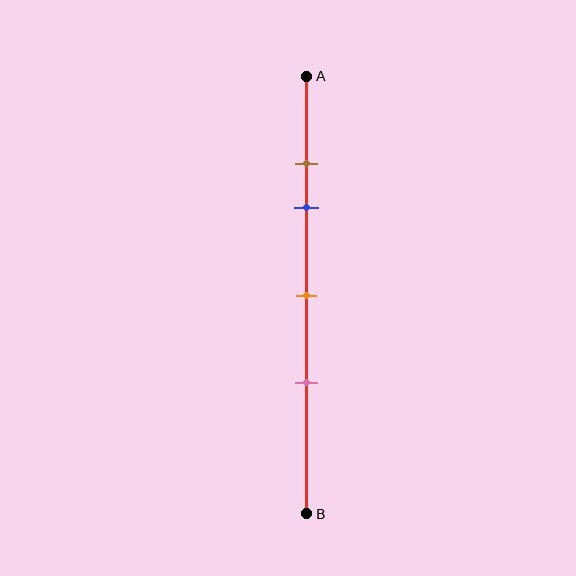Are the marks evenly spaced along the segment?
No, the marks are not evenly spaced.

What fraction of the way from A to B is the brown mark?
The brown mark is approximately 20% (0.2) of the way from A to B.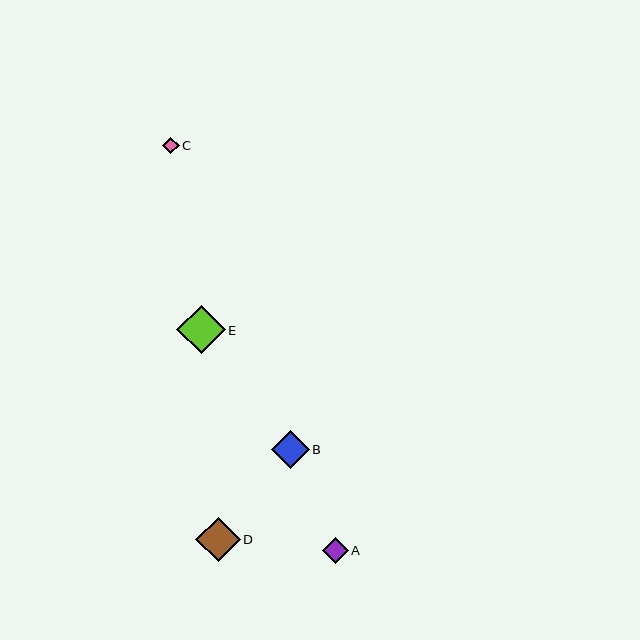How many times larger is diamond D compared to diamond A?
Diamond D is approximately 1.7 times the size of diamond A.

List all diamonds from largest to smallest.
From largest to smallest: E, D, B, A, C.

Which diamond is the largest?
Diamond E is the largest with a size of approximately 48 pixels.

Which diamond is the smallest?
Diamond C is the smallest with a size of approximately 17 pixels.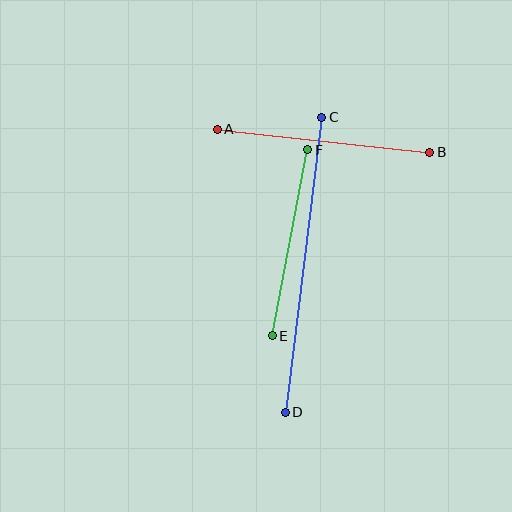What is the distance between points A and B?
The distance is approximately 214 pixels.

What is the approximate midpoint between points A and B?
The midpoint is at approximately (323, 141) pixels.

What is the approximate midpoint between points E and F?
The midpoint is at approximately (290, 243) pixels.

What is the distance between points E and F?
The distance is approximately 189 pixels.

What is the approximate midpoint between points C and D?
The midpoint is at approximately (303, 265) pixels.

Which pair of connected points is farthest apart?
Points C and D are farthest apart.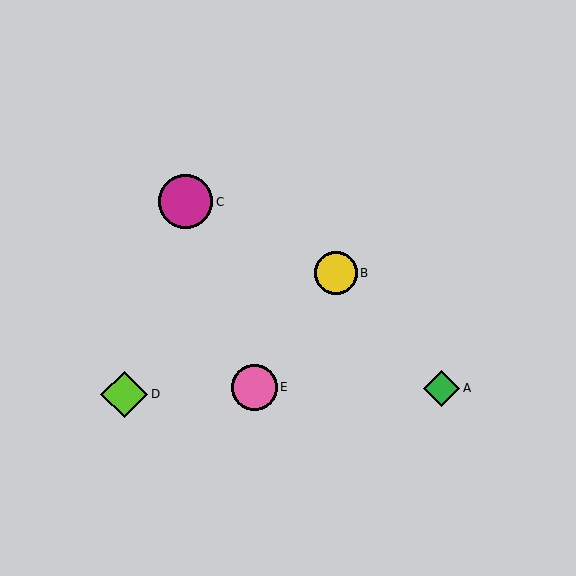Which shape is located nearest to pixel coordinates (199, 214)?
The magenta circle (labeled C) at (186, 202) is nearest to that location.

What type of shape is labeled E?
Shape E is a pink circle.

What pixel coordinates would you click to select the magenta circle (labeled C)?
Click at (186, 202) to select the magenta circle C.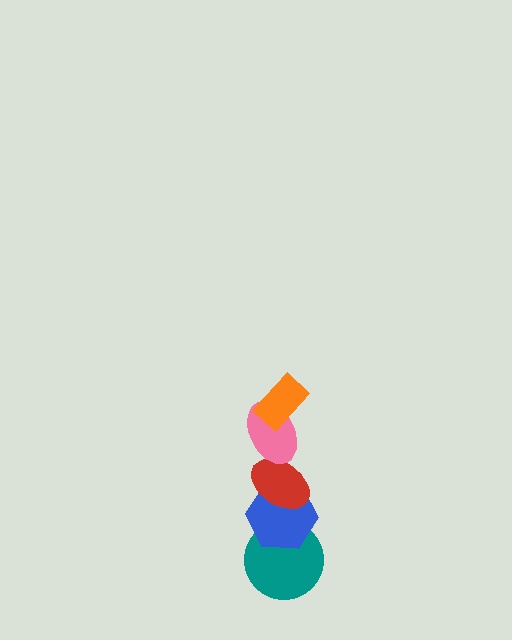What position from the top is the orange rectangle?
The orange rectangle is 1st from the top.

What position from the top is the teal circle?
The teal circle is 5th from the top.